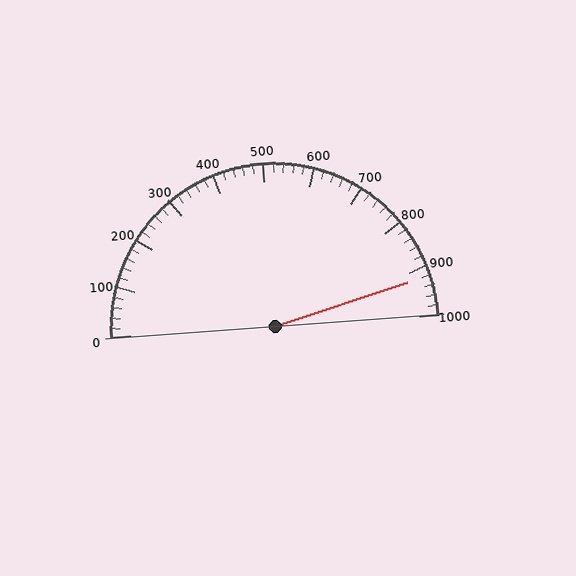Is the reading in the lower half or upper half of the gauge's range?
The reading is in the upper half of the range (0 to 1000).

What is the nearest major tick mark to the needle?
The nearest major tick mark is 900.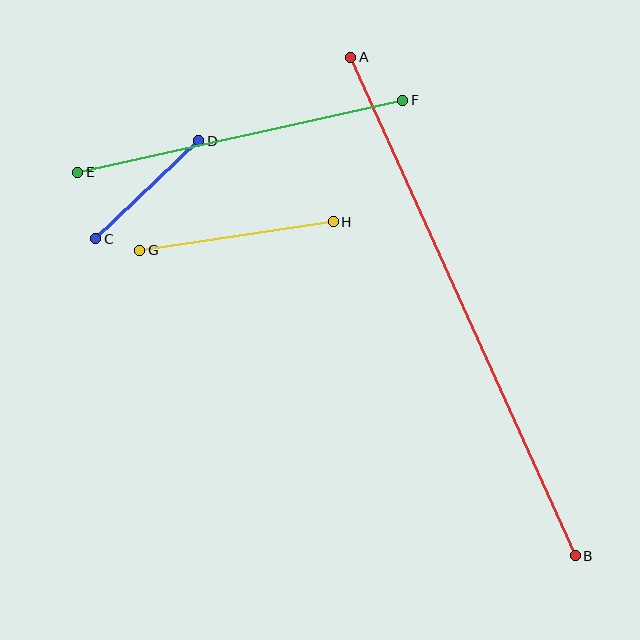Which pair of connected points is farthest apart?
Points A and B are farthest apart.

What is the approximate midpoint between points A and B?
The midpoint is at approximately (463, 307) pixels.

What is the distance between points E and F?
The distance is approximately 333 pixels.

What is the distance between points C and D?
The distance is approximately 142 pixels.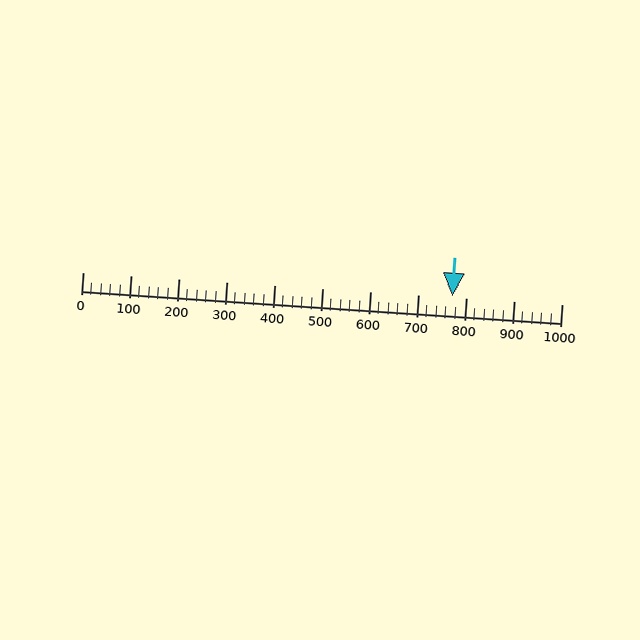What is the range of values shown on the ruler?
The ruler shows values from 0 to 1000.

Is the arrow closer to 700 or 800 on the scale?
The arrow is closer to 800.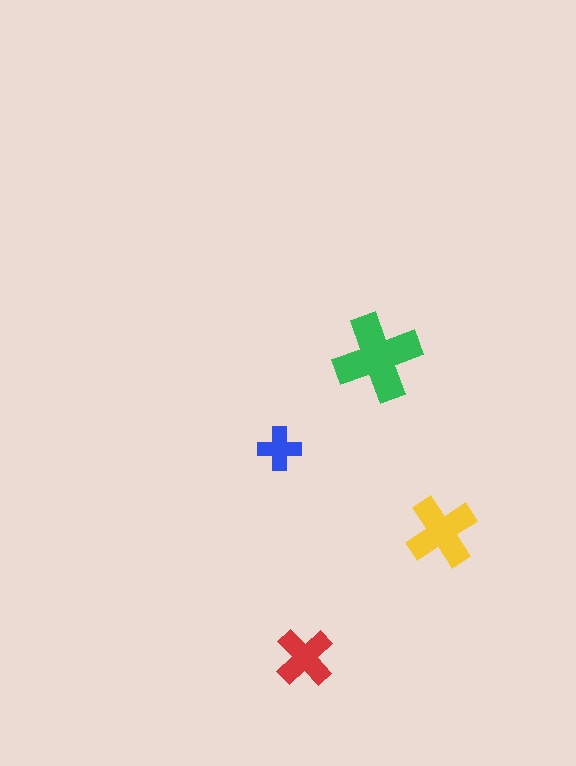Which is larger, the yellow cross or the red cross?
The yellow one.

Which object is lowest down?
The red cross is bottommost.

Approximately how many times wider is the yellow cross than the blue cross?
About 1.5 times wider.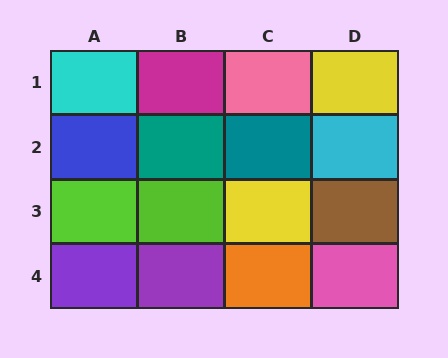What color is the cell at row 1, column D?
Yellow.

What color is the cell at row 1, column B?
Magenta.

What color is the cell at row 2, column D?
Cyan.